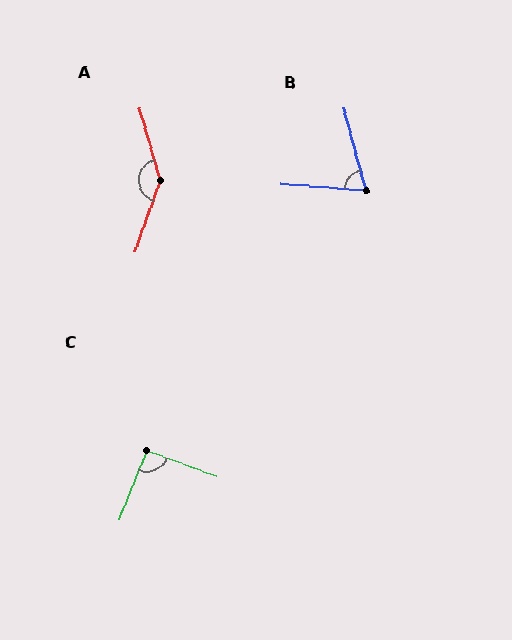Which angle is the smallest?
B, at approximately 70 degrees.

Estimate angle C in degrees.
Approximately 92 degrees.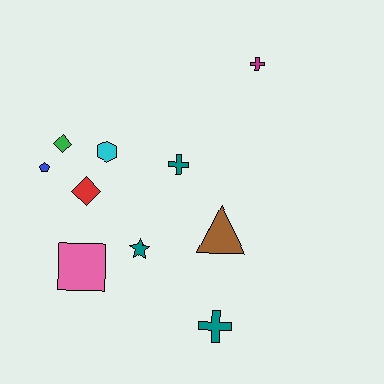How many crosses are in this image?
There are 3 crosses.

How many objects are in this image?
There are 10 objects.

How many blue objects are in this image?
There is 1 blue object.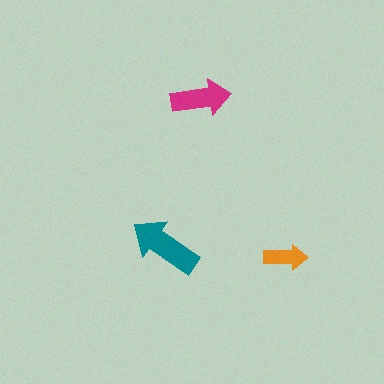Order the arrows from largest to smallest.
the teal one, the magenta one, the orange one.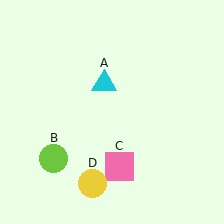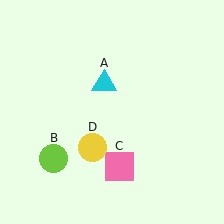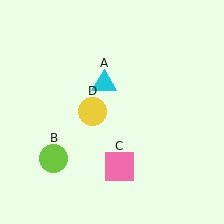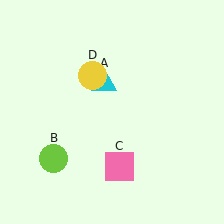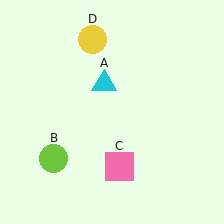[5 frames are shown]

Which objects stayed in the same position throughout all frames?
Cyan triangle (object A) and lime circle (object B) and pink square (object C) remained stationary.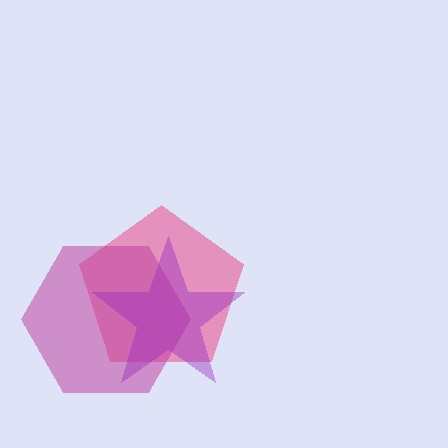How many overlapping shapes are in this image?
There are 3 overlapping shapes in the image.